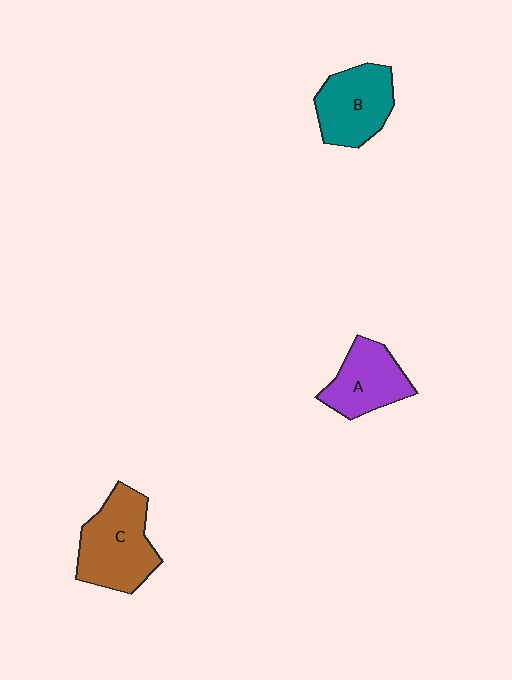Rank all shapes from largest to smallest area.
From largest to smallest: C (brown), B (teal), A (purple).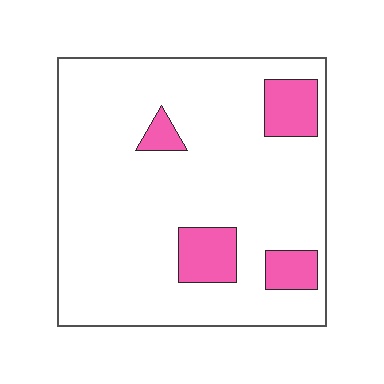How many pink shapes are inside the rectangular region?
4.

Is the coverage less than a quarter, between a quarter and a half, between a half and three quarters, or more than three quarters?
Less than a quarter.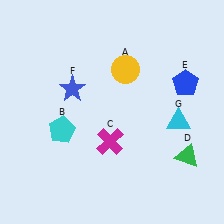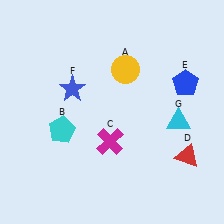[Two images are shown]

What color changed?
The triangle (D) changed from green in Image 1 to red in Image 2.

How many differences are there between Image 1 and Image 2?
There is 1 difference between the two images.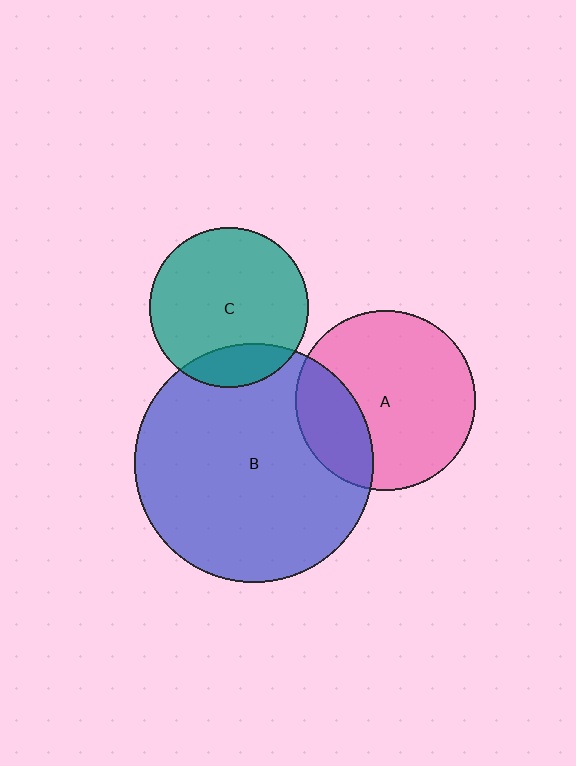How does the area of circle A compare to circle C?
Approximately 1.3 times.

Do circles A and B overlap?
Yes.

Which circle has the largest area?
Circle B (blue).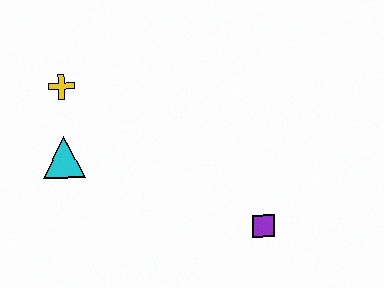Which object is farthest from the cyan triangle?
The purple square is farthest from the cyan triangle.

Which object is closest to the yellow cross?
The cyan triangle is closest to the yellow cross.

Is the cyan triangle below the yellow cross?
Yes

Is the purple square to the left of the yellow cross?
No